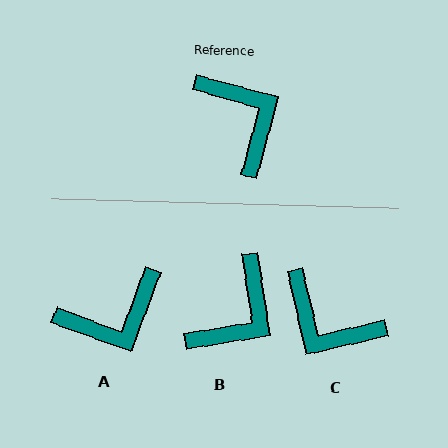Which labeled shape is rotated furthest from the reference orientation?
C, about 152 degrees away.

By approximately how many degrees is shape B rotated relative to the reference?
Approximately 66 degrees clockwise.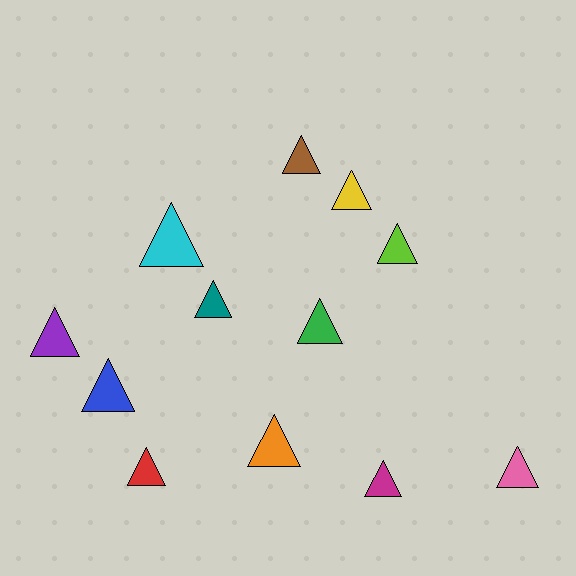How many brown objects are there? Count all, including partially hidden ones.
There is 1 brown object.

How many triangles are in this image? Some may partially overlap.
There are 12 triangles.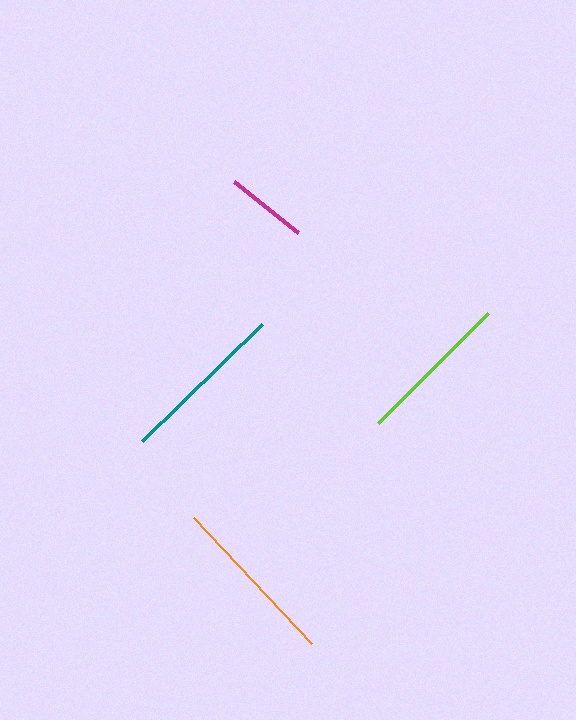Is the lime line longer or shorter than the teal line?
The teal line is longer than the lime line.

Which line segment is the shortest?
The magenta line is the shortest at approximately 81 pixels.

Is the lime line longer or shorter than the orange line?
The orange line is longer than the lime line.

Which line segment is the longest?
The orange line is the longest at approximately 173 pixels.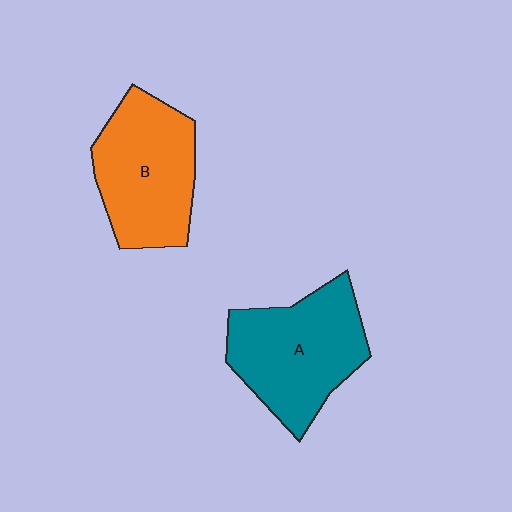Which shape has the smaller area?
Shape B (orange).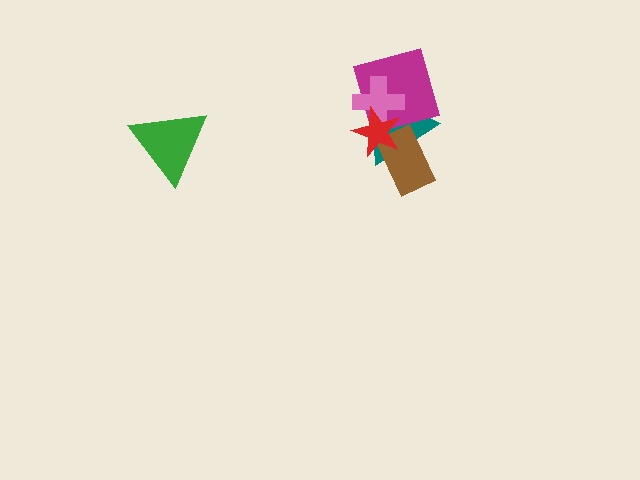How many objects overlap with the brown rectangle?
3 objects overlap with the brown rectangle.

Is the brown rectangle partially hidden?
Yes, it is partially covered by another shape.